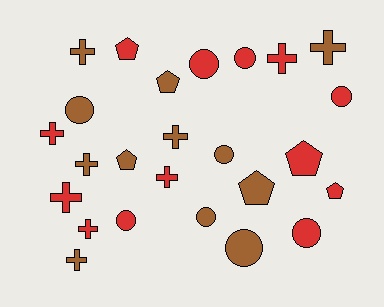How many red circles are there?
There are 5 red circles.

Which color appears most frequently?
Red, with 13 objects.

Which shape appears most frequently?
Cross, with 10 objects.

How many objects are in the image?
There are 25 objects.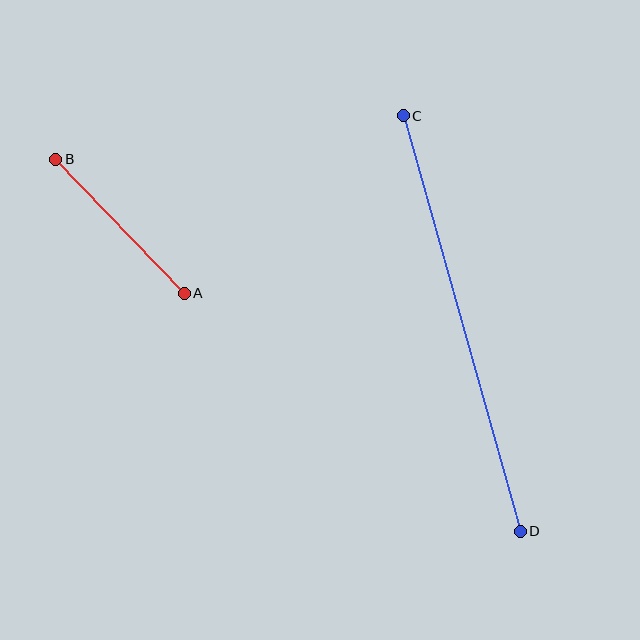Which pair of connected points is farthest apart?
Points C and D are farthest apart.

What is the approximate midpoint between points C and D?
The midpoint is at approximately (462, 324) pixels.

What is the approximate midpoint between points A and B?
The midpoint is at approximately (120, 226) pixels.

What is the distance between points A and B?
The distance is approximately 185 pixels.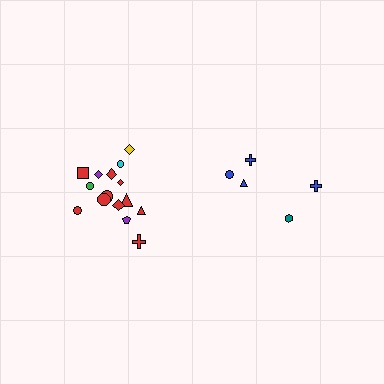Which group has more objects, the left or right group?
The left group.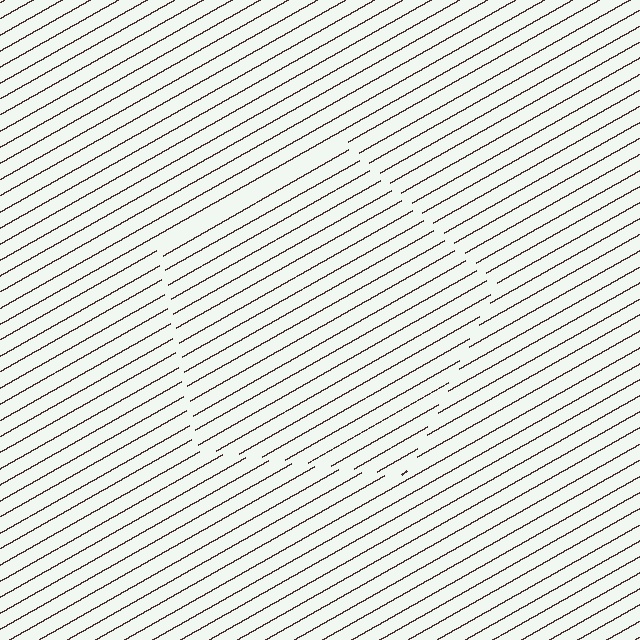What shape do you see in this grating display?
An illusory pentagon. The interior of the shape contains the same grating, shifted by half a period — the contour is defined by the phase discontinuity where line-ends from the inner and outer gratings abut.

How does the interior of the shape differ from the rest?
The interior of the shape contains the same grating, shifted by half a period — the contour is defined by the phase discontinuity where line-ends from the inner and outer gratings abut.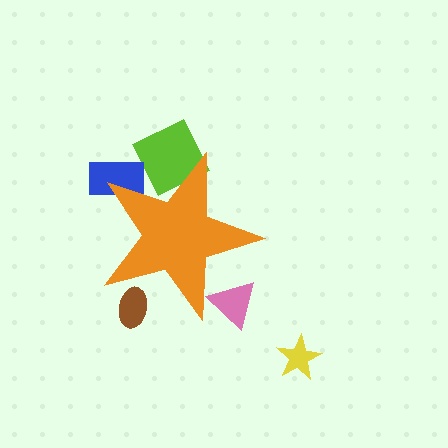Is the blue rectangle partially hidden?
Yes, the blue rectangle is partially hidden behind the orange star.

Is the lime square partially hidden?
Yes, the lime square is partially hidden behind the orange star.